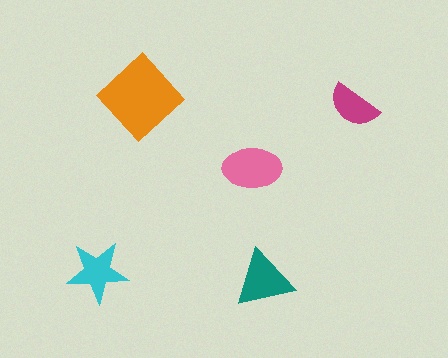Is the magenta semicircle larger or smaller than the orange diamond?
Smaller.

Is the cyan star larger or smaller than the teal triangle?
Smaller.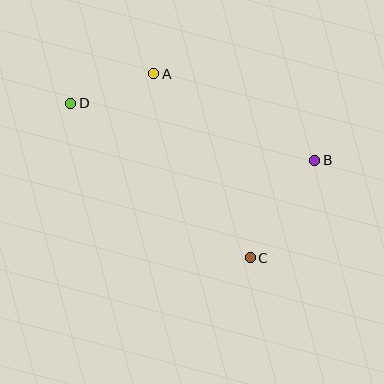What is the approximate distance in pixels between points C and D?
The distance between C and D is approximately 237 pixels.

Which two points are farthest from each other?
Points B and D are farthest from each other.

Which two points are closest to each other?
Points A and D are closest to each other.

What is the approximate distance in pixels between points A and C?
The distance between A and C is approximately 208 pixels.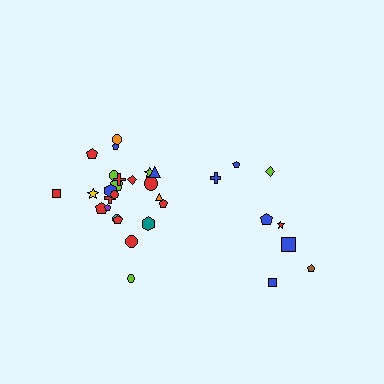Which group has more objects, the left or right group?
The left group.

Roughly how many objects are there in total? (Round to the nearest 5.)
Roughly 35 objects in total.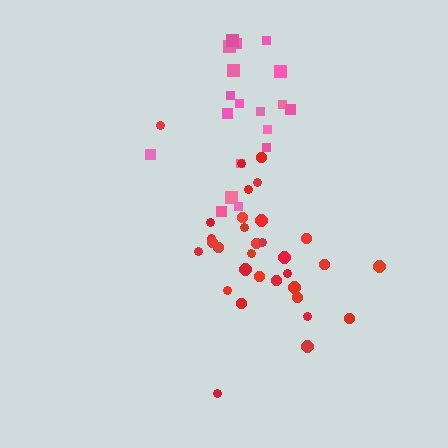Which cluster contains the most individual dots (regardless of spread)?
Red (32).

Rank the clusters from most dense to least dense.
red, pink.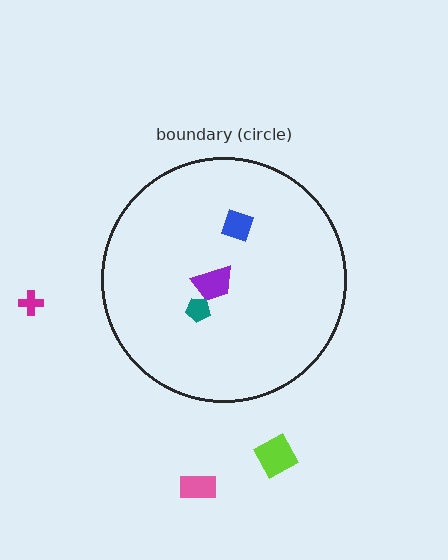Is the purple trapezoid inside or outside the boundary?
Inside.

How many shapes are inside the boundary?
3 inside, 3 outside.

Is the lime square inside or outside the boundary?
Outside.